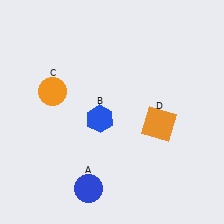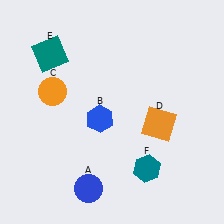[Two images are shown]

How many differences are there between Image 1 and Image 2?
There are 2 differences between the two images.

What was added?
A teal square (E), a teal hexagon (F) were added in Image 2.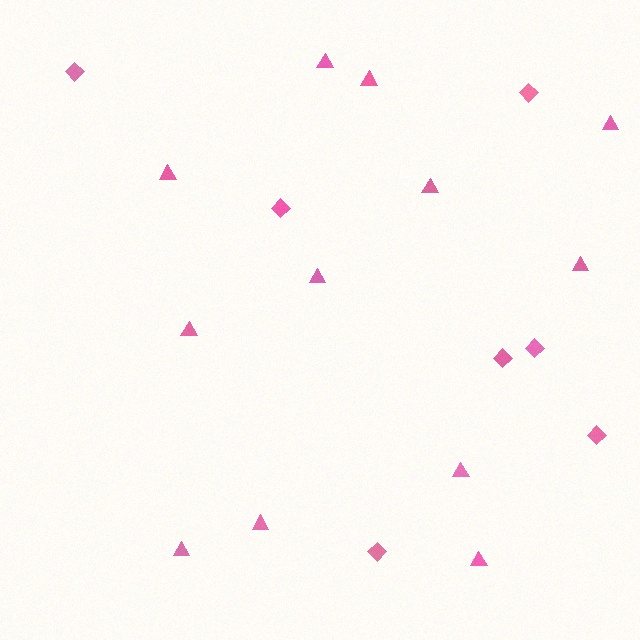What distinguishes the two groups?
There are 2 groups: one group of triangles (12) and one group of diamonds (7).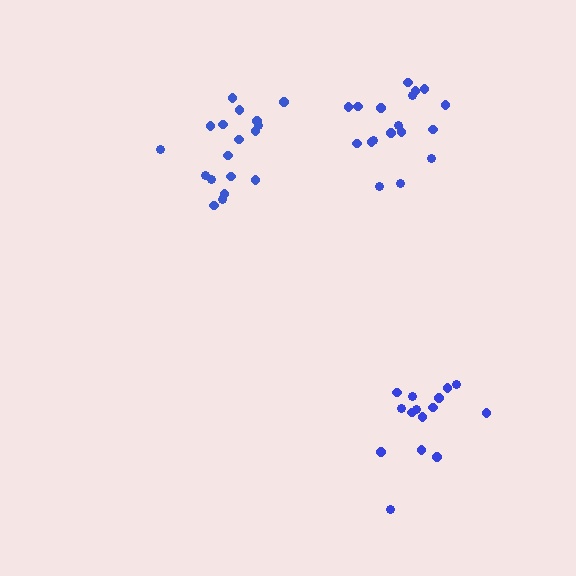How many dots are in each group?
Group 1: 18 dots, Group 2: 15 dots, Group 3: 18 dots (51 total).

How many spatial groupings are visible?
There are 3 spatial groupings.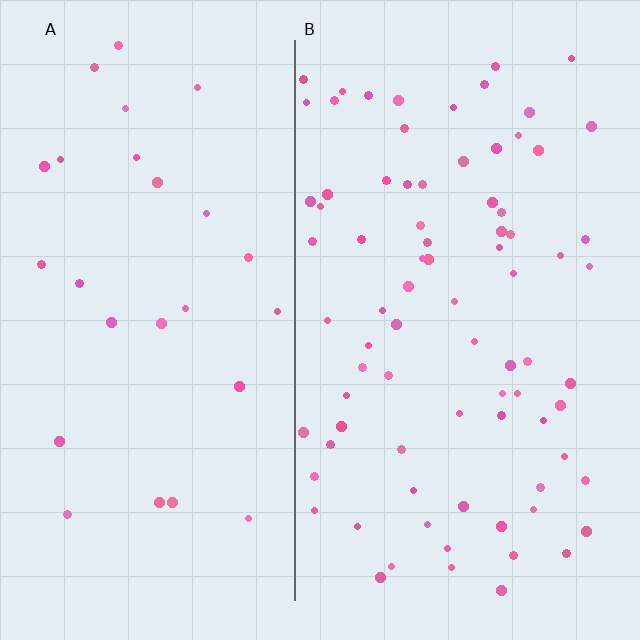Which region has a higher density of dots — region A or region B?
B (the right).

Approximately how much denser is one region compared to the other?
Approximately 3.0× — region B over region A.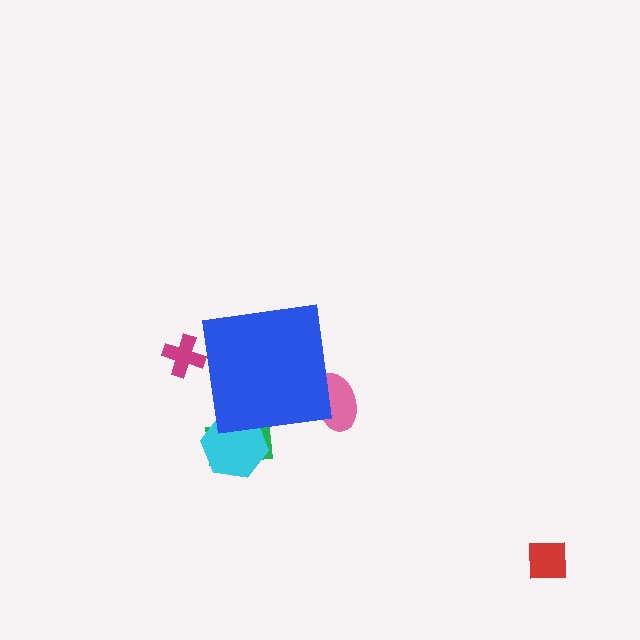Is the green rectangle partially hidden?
Yes, the green rectangle is partially hidden behind the blue square.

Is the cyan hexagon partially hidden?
Yes, the cyan hexagon is partially hidden behind the blue square.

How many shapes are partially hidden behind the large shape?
4 shapes are partially hidden.